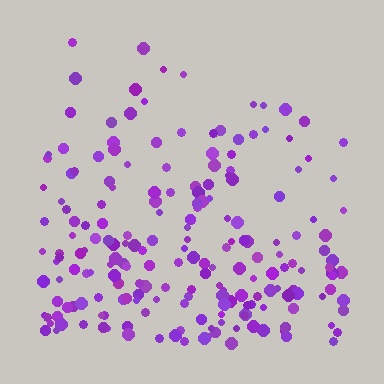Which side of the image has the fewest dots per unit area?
The top.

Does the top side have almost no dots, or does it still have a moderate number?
Still a moderate number, just noticeably fewer than the bottom.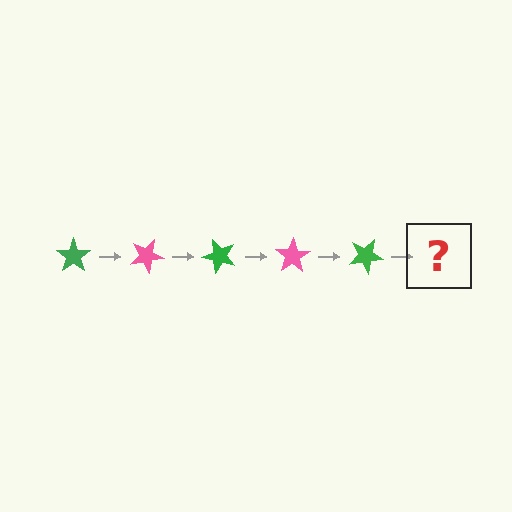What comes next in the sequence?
The next element should be a pink star, rotated 125 degrees from the start.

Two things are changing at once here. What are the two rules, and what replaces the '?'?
The two rules are that it rotates 25 degrees each step and the color cycles through green and pink. The '?' should be a pink star, rotated 125 degrees from the start.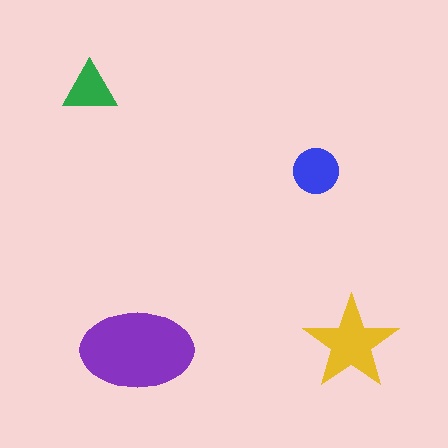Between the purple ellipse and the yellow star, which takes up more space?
The purple ellipse.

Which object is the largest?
The purple ellipse.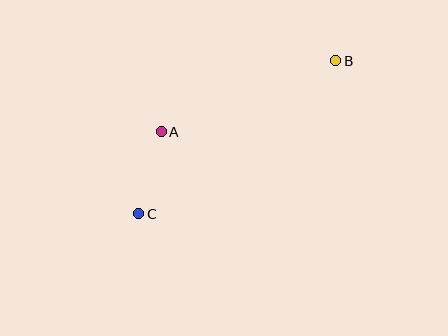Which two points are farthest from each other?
Points B and C are farthest from each other.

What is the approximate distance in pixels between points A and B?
The distance between A and B is approximately 188 pixels.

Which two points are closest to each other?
Points A and C are closest to each other.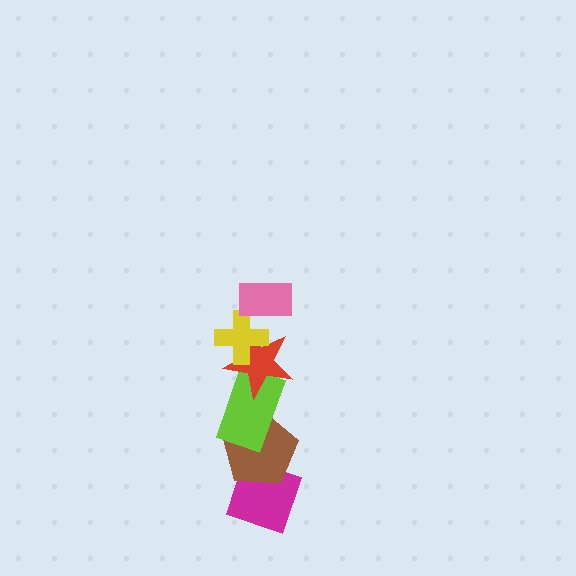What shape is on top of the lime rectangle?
The red star is on top of the lime rectangle.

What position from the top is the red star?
The red star is 3rd from the top.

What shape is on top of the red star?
The yellow cross is on top of the red star.